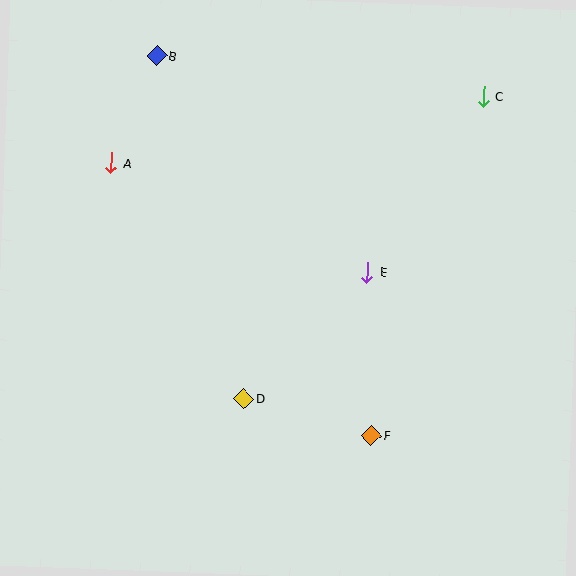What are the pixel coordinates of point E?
Point E is at (367, 272).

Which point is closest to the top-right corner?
Point C is closest to the top-right corner.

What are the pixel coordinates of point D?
Point D is at (244, 399).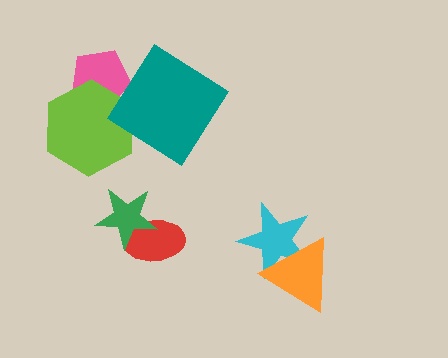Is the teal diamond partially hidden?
No, no other shape covers it.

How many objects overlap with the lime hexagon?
2 objects overlap with the lime hexagon.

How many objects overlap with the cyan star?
1 object overlaps with the cyan star.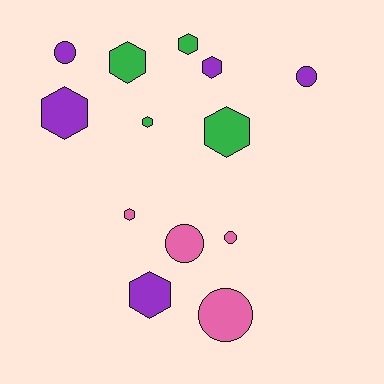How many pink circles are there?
There are 3 pink circles.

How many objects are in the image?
There are 13 objects.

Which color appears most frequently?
Purple, with 5 objects.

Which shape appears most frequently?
Hexagon, with 8 objects.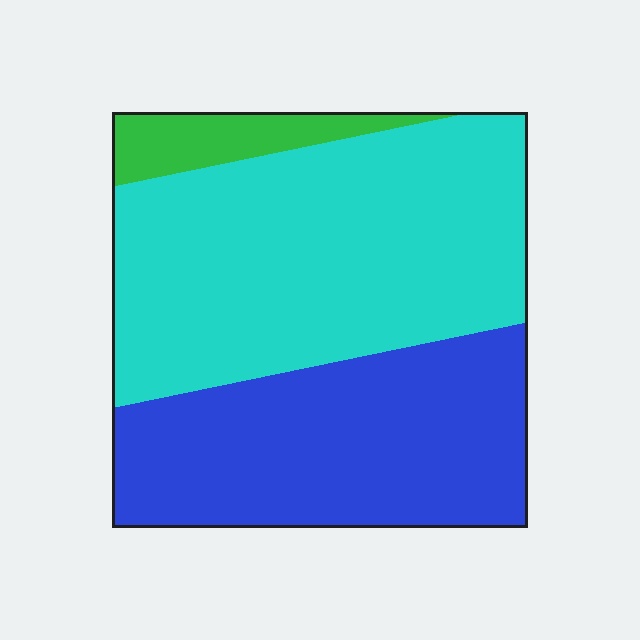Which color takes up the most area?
Cyan, at roughly 55%.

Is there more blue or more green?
Blue.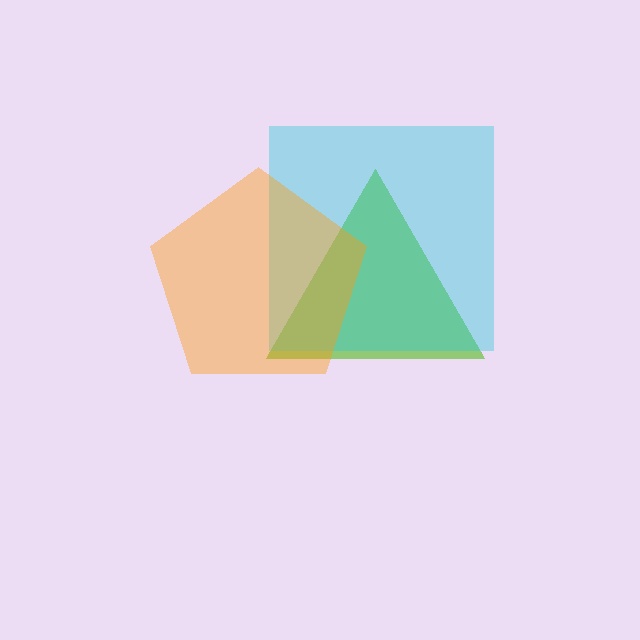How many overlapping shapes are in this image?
There are 3 overlapping shapes in the image.